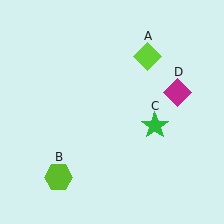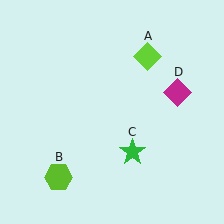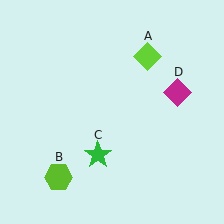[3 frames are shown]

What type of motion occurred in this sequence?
The green star (object C) rotated clockwise around the center of the scene.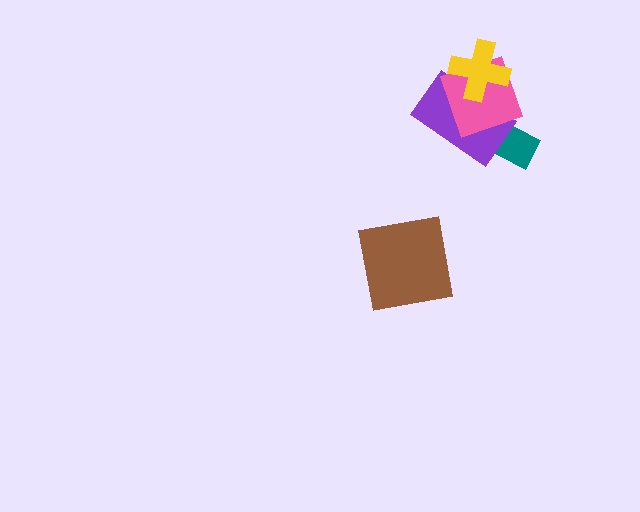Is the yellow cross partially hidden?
No, no other shape covers it.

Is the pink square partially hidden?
Yes, it is partially covered by another shape.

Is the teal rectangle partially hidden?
Yes, it is partially covered by another shape.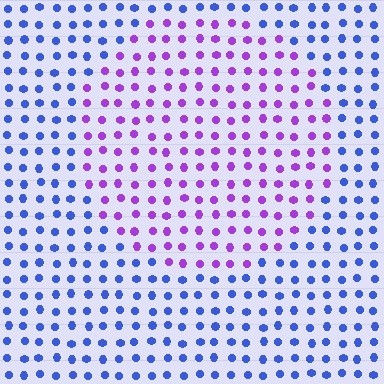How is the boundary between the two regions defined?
The boundary is defined purely by a slight shift in hue (about 54 degrees). Spacing, size, and orientation are identical on both sides.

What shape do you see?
I see a circle.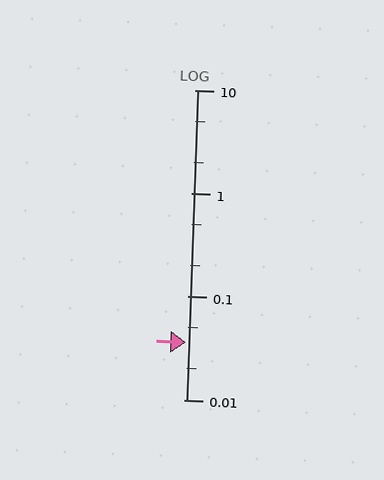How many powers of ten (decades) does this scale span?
The scale spans 3 decades, from 0.01 to 10.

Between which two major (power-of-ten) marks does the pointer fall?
The pointer is between 0.01 and 0.1.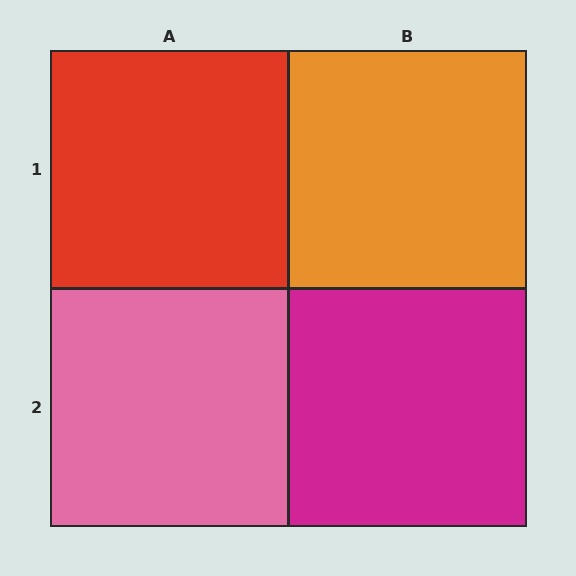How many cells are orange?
1 cell is orange.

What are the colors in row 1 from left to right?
Red, orange.